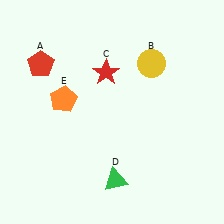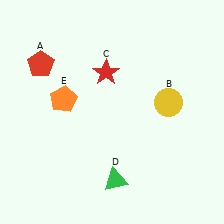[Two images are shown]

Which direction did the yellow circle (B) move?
The yellow circle (B) moved down.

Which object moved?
The yellow circle (B) moved down.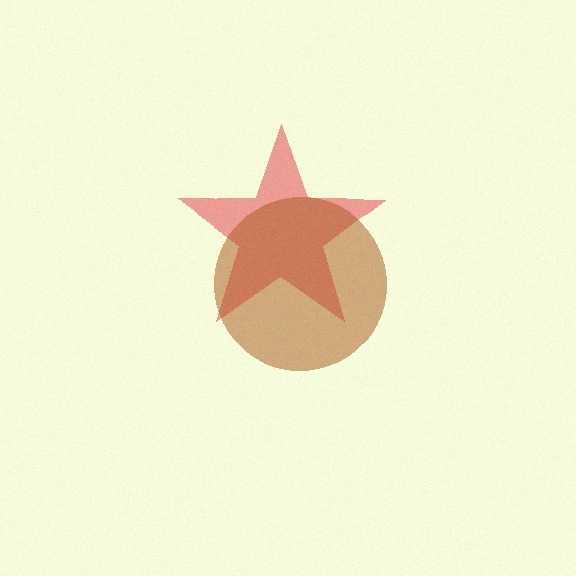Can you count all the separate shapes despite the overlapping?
Yes, there are 2 separate shapes.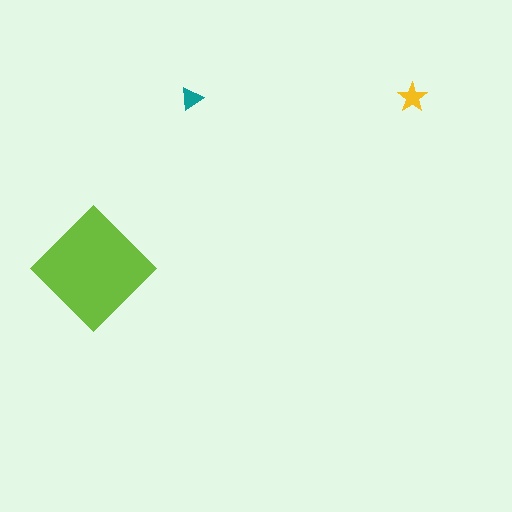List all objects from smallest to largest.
The teal triangle, the yellow star, the lime diamond.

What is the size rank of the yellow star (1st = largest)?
2nd.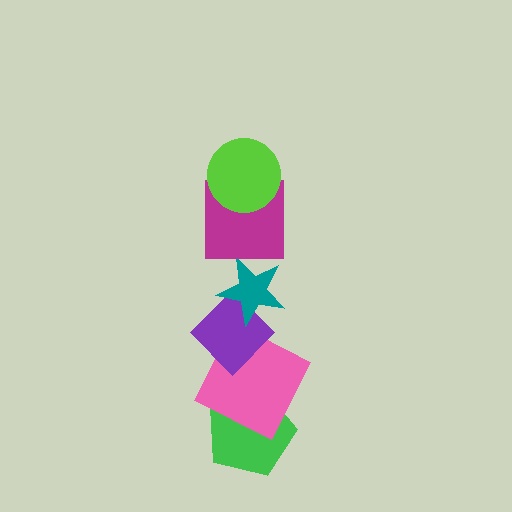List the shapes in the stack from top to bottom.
From top to bottom: the lime circle, the magenta square, the teal star, the purple diamond, the pink square, the green pentagon.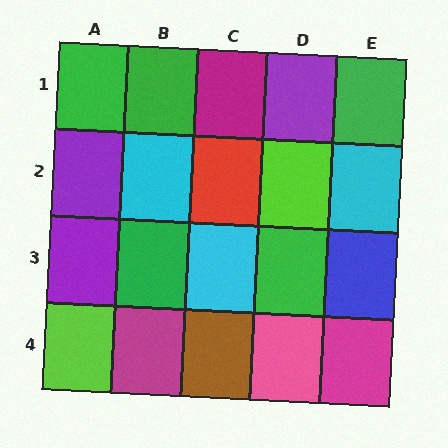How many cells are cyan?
3 cells are cyan.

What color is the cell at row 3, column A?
Purple.